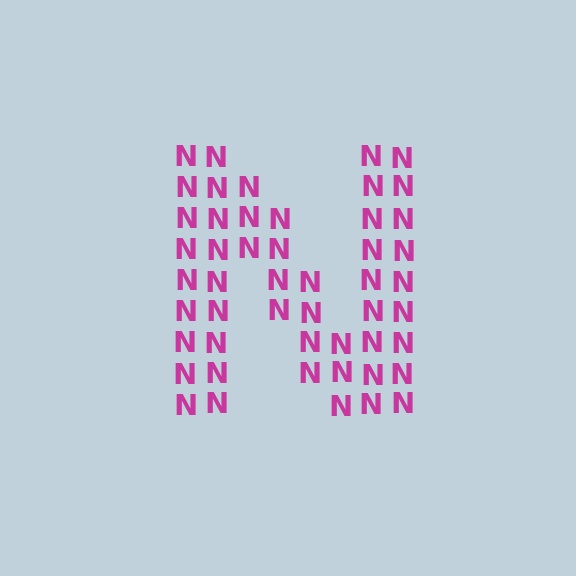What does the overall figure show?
The overall figure shows the letter N.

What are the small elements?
The small elements are letter N's.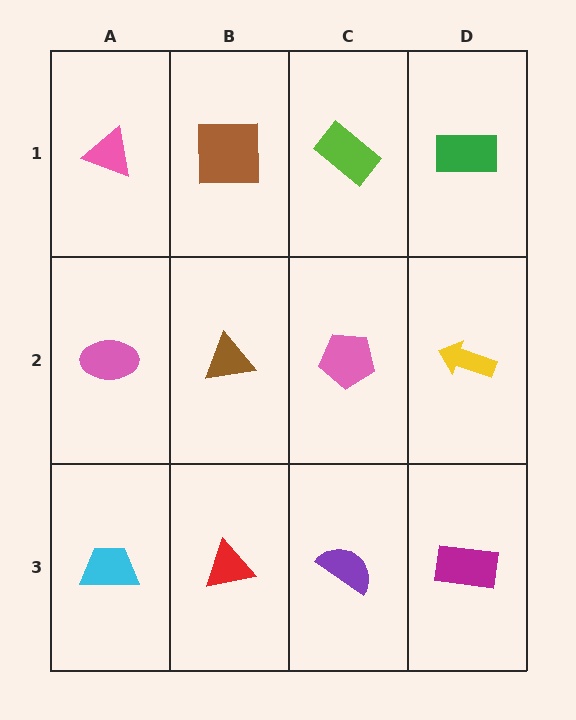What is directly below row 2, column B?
A red triangle.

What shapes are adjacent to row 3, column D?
A yellow arrow (row 2, column D), a purple semicircle (row 3, column C).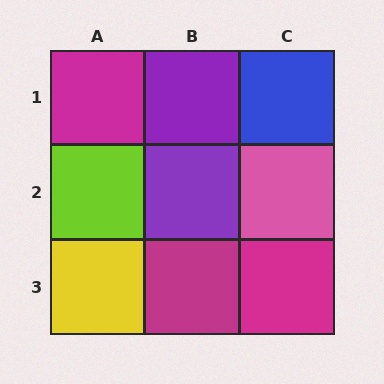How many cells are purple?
2 cells are purple.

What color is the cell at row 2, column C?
Pink.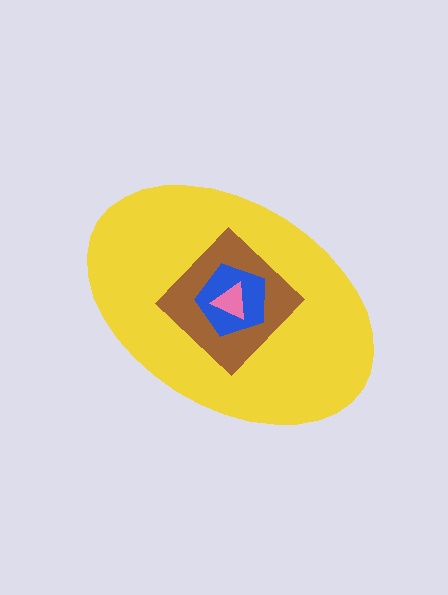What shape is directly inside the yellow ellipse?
The brown diamond.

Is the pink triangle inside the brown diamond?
Yes.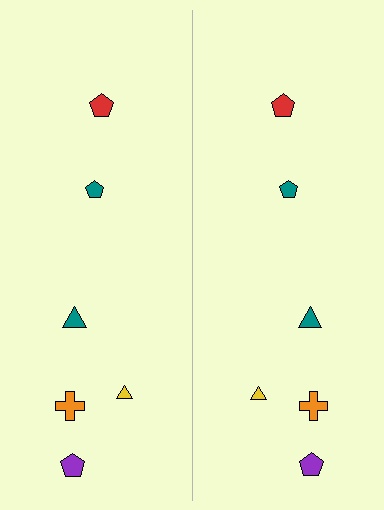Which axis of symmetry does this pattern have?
The pattern has a vertical axis of symmetry running through the center of the image.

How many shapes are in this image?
There are 12 shapes in this image.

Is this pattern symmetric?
Yes, this pattern has bilateral (reflection) symmetry.